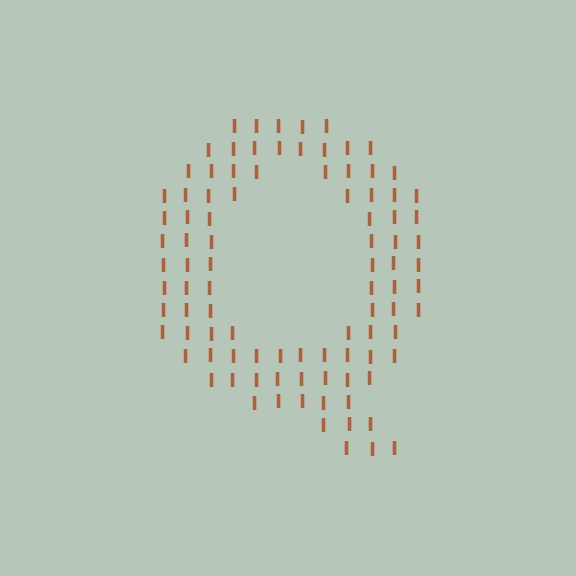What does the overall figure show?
The overall figure shows the letter Q.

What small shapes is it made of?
It is made of small letter I's.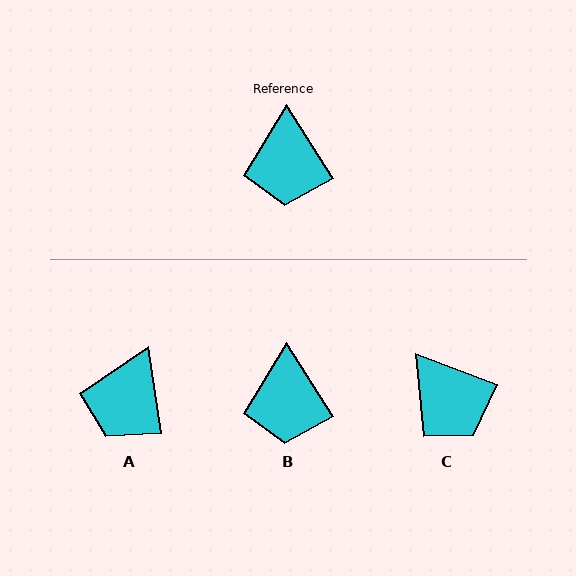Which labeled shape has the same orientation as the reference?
B.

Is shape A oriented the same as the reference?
No, it is off by about 24 degrees.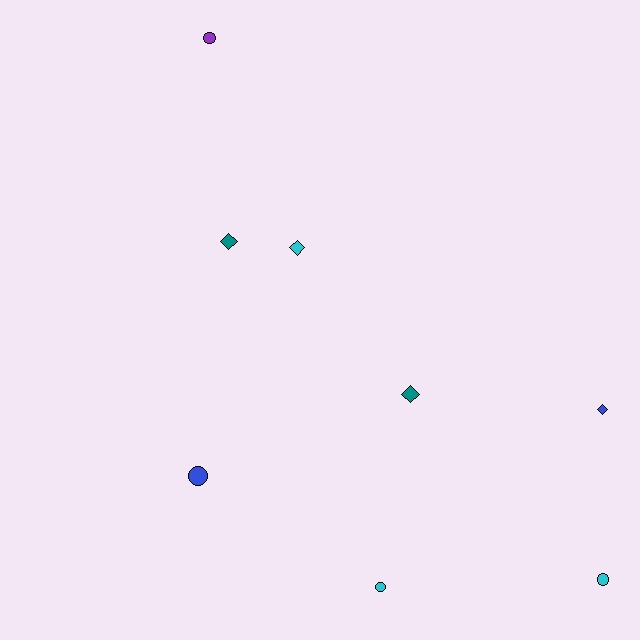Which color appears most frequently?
Cyan, with 3 objects.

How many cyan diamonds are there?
There is 1 cyan diamond.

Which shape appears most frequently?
Circle, with 4 objects.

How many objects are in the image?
There are 8 objects.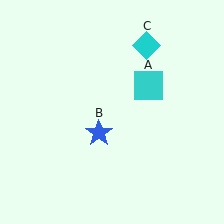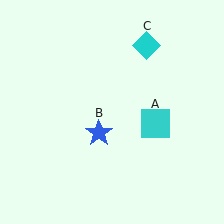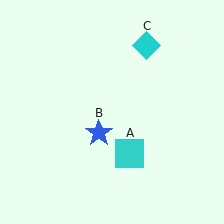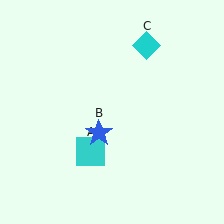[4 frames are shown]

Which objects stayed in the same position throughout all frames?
Blue star (object B) and cyan diamond (object C) remained stationary.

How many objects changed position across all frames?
1 object changed position: cyan square (object A).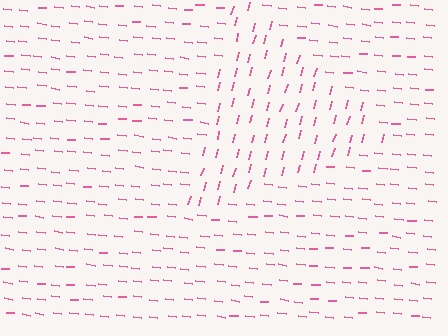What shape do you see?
I see a triangle.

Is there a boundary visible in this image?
Yes, there is a texture boundary formed by a change in line orientation.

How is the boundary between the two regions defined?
The boundary is defined purely by a change in line orientation (approximately 81 degrees difference). All lines are the same color and thickness.